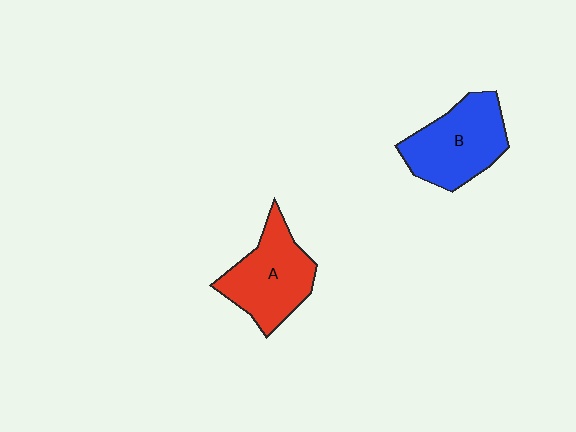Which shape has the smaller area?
Shape A (red).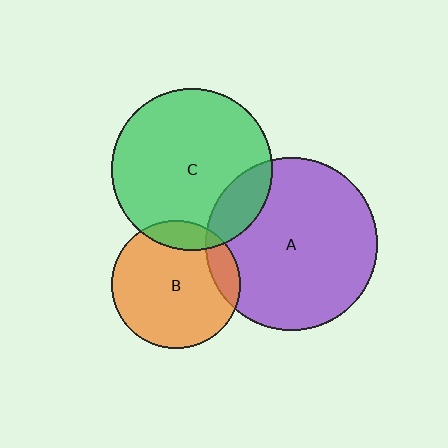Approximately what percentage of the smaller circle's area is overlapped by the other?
Approximately 15%.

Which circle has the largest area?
Circle A (purple).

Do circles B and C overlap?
Yes.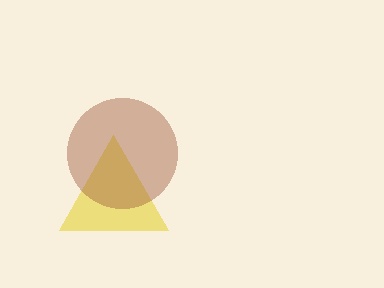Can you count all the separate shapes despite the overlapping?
Yes, there are 2 separate shapes.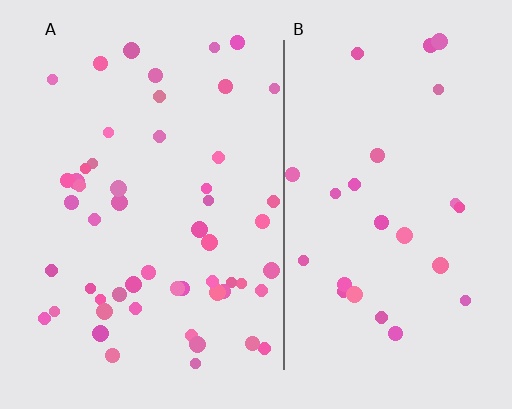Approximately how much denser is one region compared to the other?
Approximately 2.0× — region A over region B.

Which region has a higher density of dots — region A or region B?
A (the left).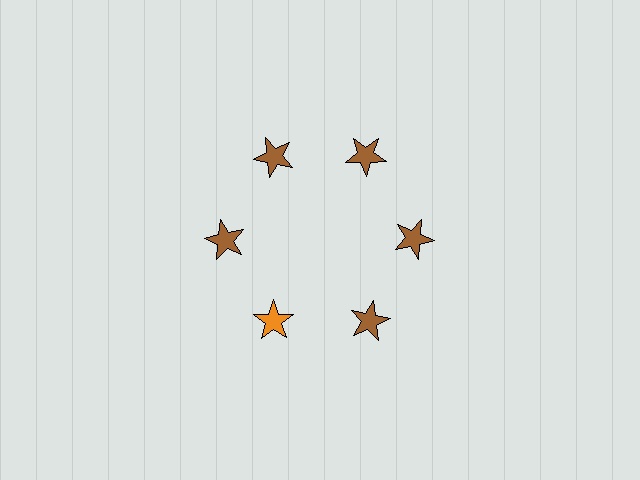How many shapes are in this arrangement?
There are 6 shapes arranged in a ring pattern.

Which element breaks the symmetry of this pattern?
The orange star at roughly the 7 o'clock position breaks the symmetry. All other shapes are brown stars.